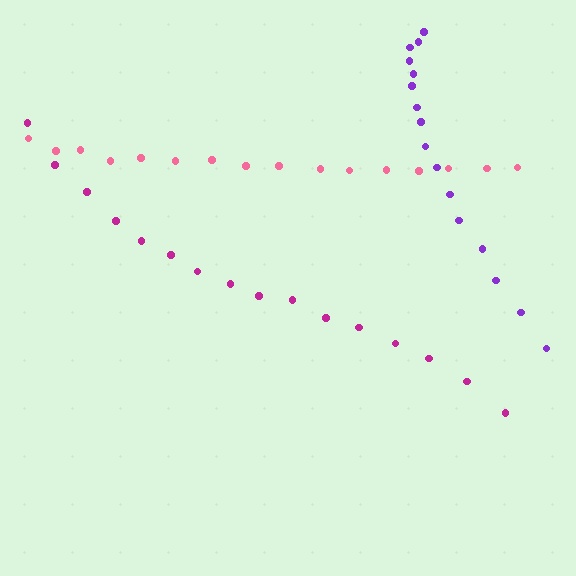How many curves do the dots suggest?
There are 3 distinct paths.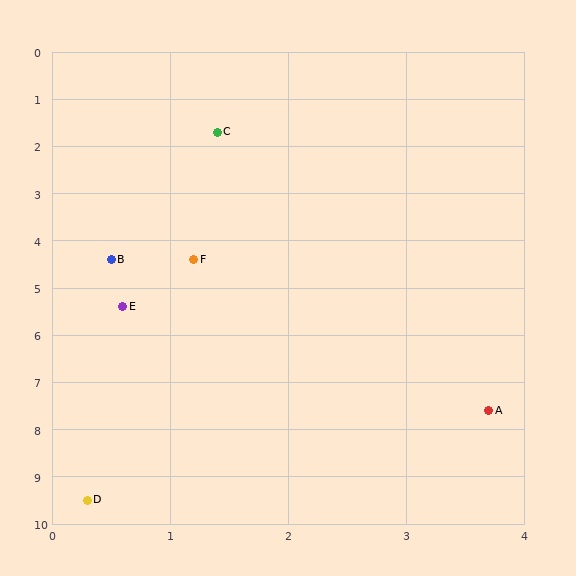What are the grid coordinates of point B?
Point B is at approximately (0.5, 4.4).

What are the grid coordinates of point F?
Point F is at approximately (1.2, 4.4).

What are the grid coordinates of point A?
Point A is at approximately (3.7, 7.6).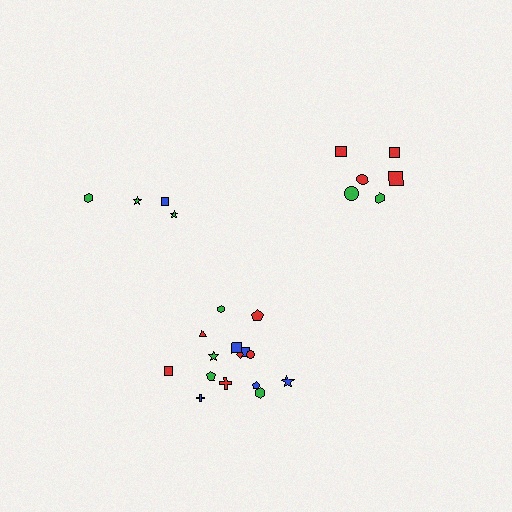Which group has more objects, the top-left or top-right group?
The top-right group.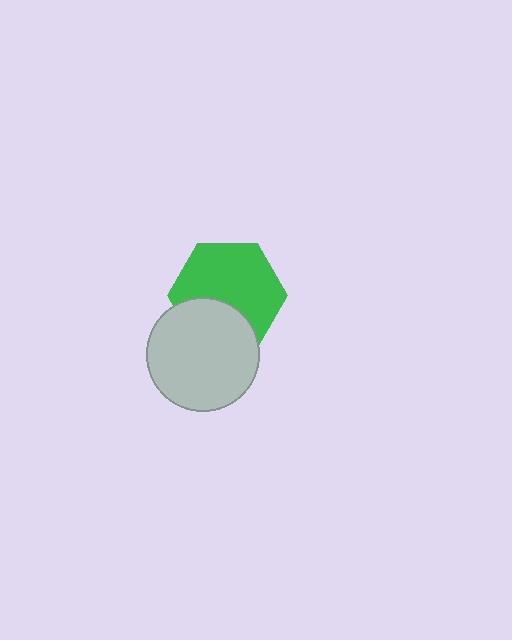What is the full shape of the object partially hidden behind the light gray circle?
The partially hidden object is a green hexagon.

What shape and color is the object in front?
The object in front is a light gray circle.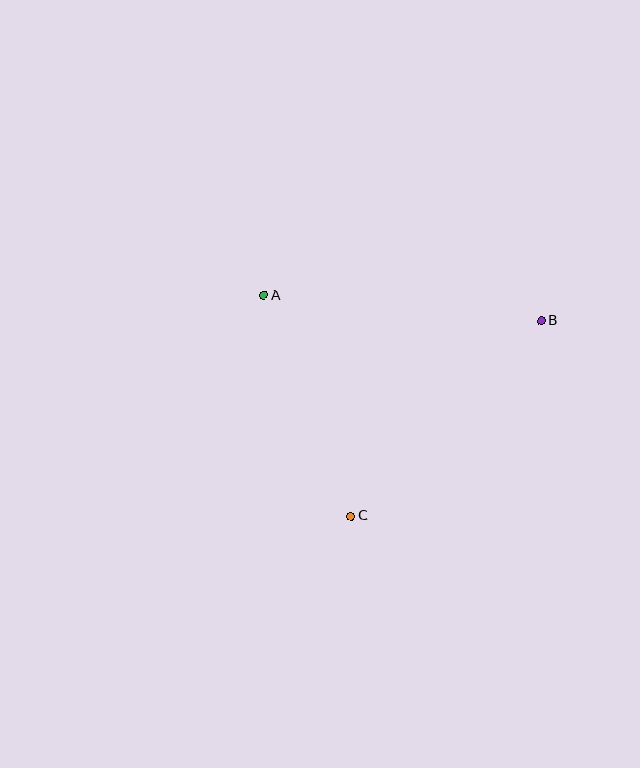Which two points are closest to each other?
Points A and C are closest to each other.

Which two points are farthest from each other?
Points A and B are farthest from each other.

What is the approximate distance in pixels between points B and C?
The distance between B and C is approximately 273 pixels.